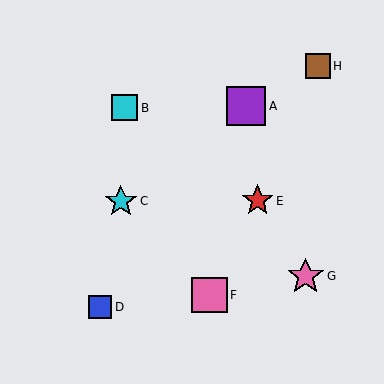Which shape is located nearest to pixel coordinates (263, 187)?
The red star (labeled E) at (258, 201) is nearest to that location.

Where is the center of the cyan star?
The center of the cyan star is at (121, 201).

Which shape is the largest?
The purple square (labeled A) is the largest.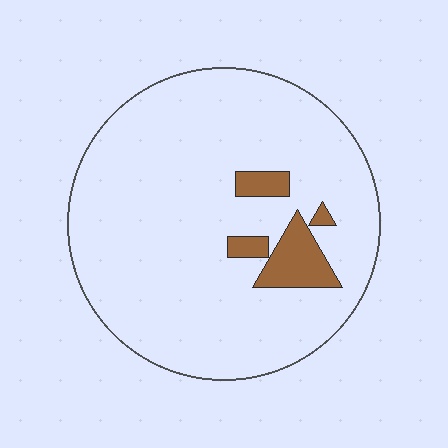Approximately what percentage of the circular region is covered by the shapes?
Approximately 10%.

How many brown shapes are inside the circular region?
4.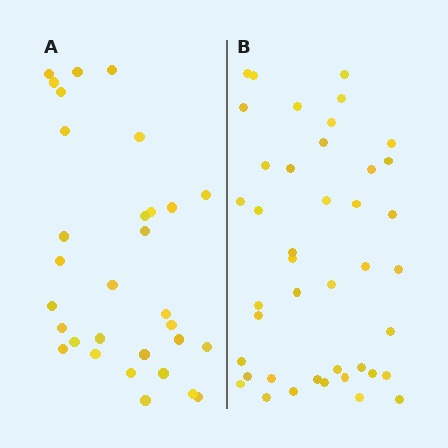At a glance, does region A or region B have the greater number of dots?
Region B (the right region) has more dots.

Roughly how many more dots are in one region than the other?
Region B has roughly 12 or so more dots than region A.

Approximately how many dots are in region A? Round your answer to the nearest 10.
About 30 dots. (The exact count is 31, which rounds to 30.)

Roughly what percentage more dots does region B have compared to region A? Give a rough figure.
About 35% more.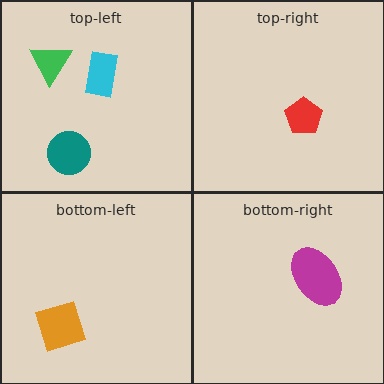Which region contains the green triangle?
The top-left region.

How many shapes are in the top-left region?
3.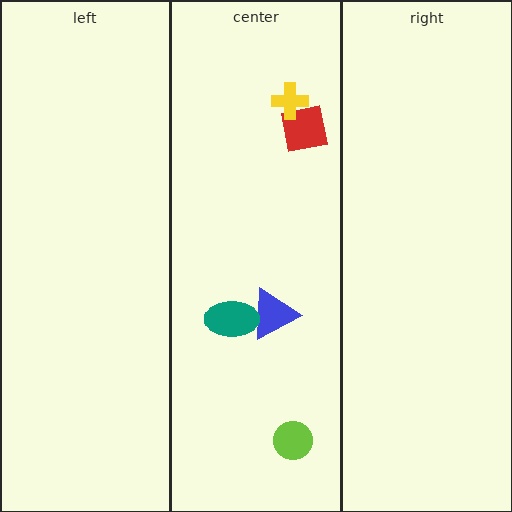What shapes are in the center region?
The red square, the blue triangle, the teal ellipse, the lime circle, the yellow cross.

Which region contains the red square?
The center region.